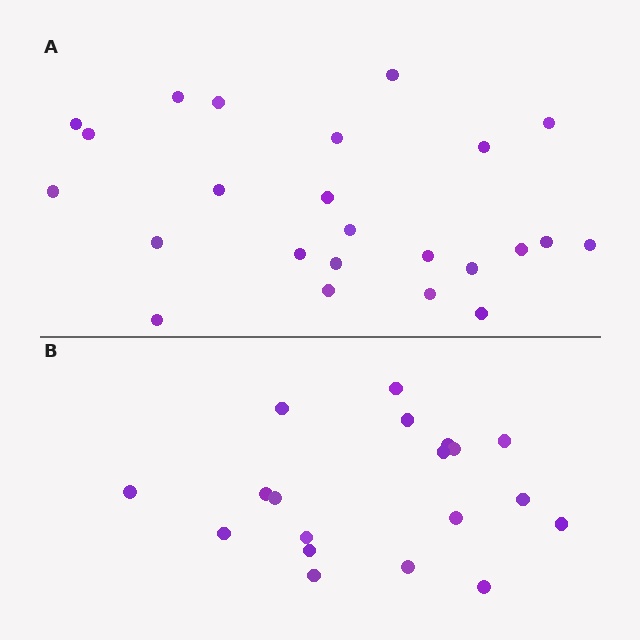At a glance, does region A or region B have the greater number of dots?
Region A (the top region) has more dots.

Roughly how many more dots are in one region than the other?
Region A has about 5 more dots than region B.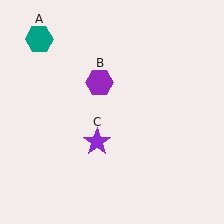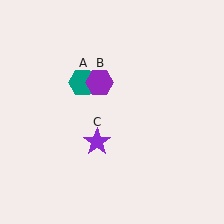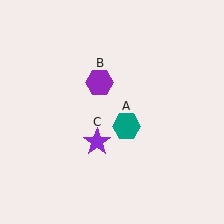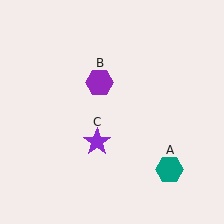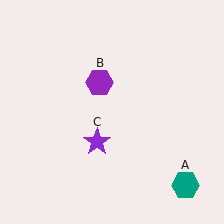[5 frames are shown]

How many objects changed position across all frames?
1 object changed position: teal hexagon (object A).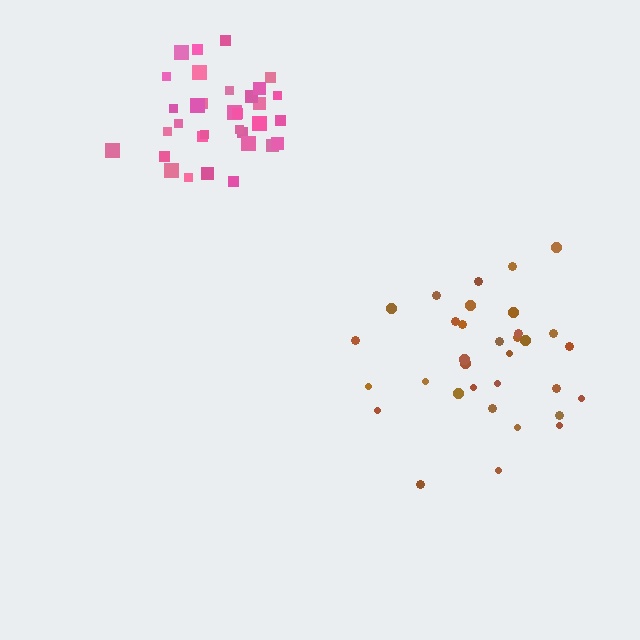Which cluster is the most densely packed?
Pink.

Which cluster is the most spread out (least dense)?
Brown.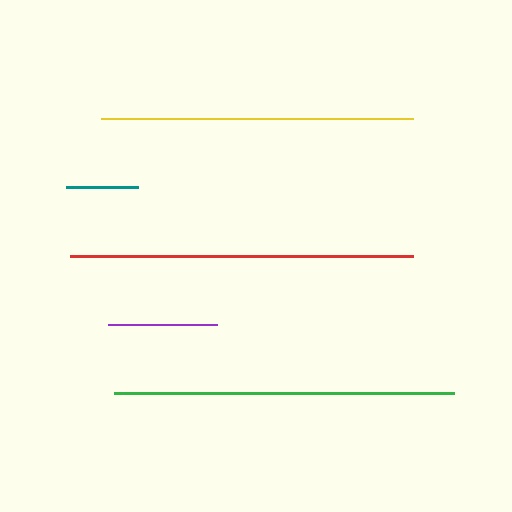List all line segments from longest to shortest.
From longest to shortest: red, green, yellow, purple, teal.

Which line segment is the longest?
The red line is the longest at approximately 343 pixels.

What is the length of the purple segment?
The purple segment is approximately 110 pixels long.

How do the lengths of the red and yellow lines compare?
The red and yellow lines are approximately the same length.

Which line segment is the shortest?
The teal line is the shortest at approximately 73 pixels.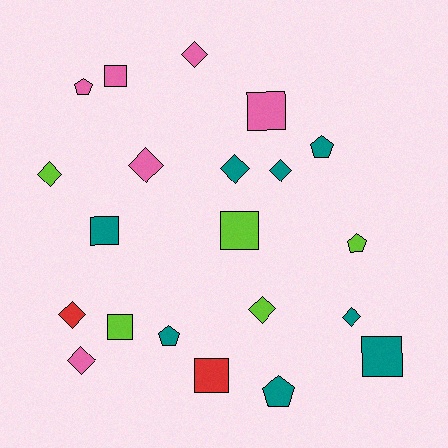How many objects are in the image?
There are 21 objects.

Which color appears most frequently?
Teal, with 8 objects.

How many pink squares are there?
There are 2 pink squares.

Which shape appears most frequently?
Diamond, with 9 objects.